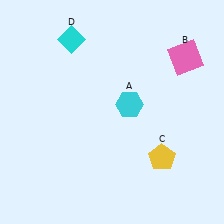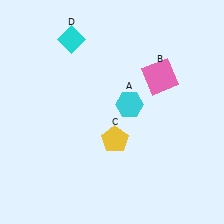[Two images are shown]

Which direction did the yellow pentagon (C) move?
The yellow pentagon (C) moved left.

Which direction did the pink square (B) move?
The pink square (B) moved left.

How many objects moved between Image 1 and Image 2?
2 objects moved between the two images.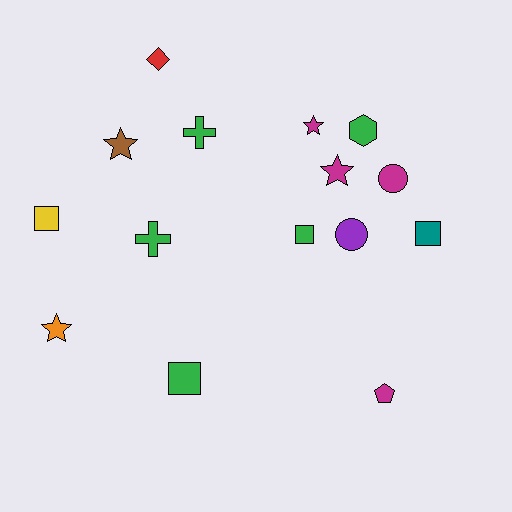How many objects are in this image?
There are 15 objects.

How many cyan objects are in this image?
There are no cyan objects.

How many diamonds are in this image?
There is 1 diamond.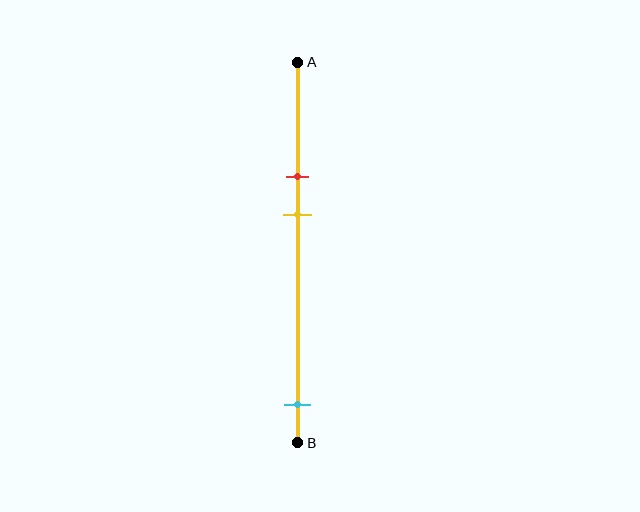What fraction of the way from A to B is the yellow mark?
The yellow mark is approximately 40% (0.4) of the way from A to B.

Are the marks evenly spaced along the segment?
No, the marks are not evenly spaced.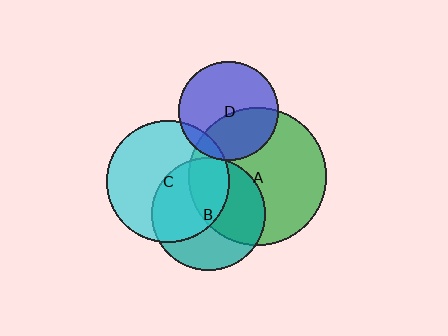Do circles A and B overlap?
Yes.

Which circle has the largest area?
Circle A (green).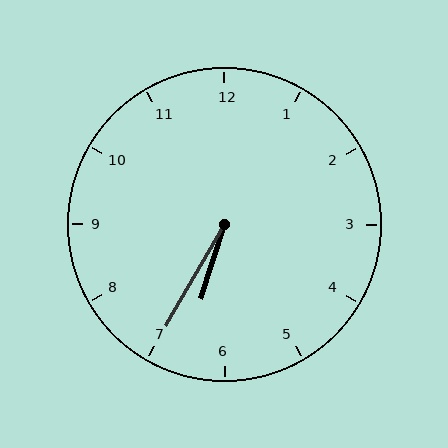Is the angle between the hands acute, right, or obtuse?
It is acute.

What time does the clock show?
6:35.